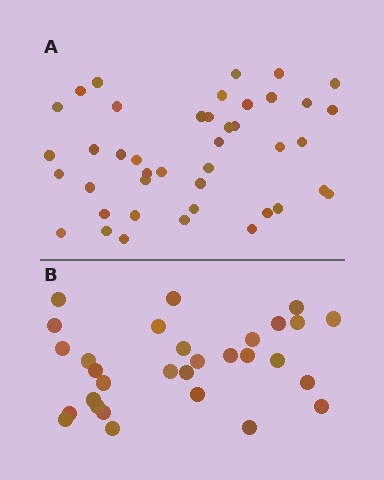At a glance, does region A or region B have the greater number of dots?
Region A (the top region) has more dots.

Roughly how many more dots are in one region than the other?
Region A has roughly 12 or so more dots than region B.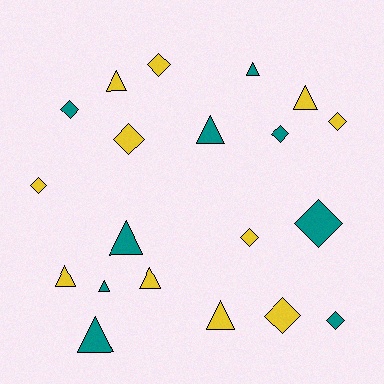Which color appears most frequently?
Yellow, with 11 objects.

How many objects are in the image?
There are 20 objects.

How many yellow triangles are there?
There are 5 yellow triangles.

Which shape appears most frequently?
Triangle, with 10 objects.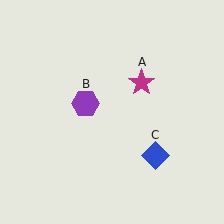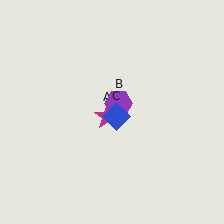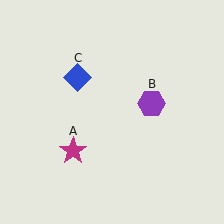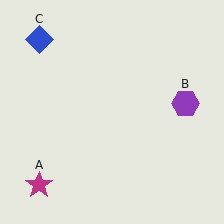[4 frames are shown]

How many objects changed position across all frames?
3 objects changed position: magenta star (object A), purple hexagon (object B), blue diamond (object C).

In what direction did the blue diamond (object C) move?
The blue diamond (object C) moved up and to the left.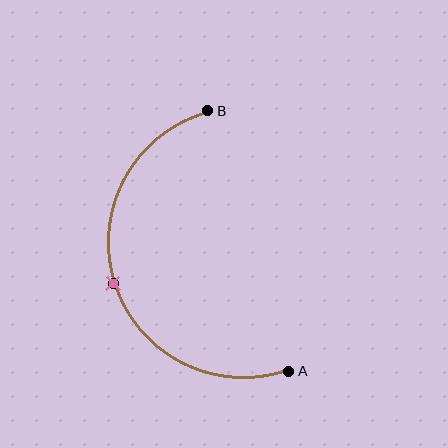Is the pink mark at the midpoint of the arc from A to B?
Yes. The pink mark lies on the arc at equal arc-length from both A and B — it is the arc midpoint.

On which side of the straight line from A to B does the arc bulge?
The arc bulges to the left of the straight line connecting A and B.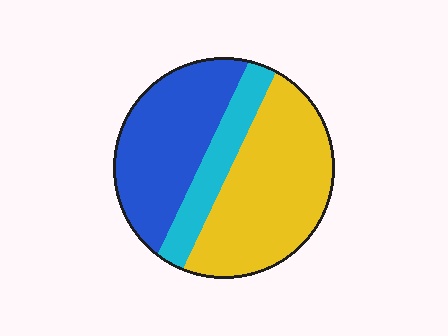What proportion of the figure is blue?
Blue covers about 35% of the figure.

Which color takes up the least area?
Cyan, at roughly 15%.